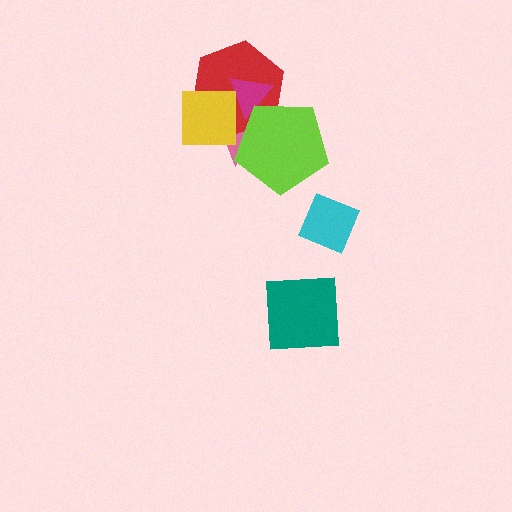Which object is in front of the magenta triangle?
The lime pentagon is in front of the magenta triangle.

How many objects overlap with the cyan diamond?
0 objects overlap with the cyan diamond.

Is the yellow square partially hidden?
No, no other shape covers it.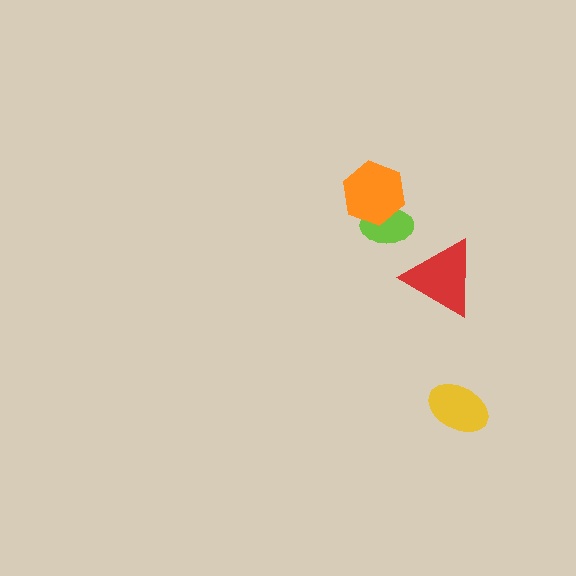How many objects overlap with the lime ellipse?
1 object overlaps with the lime ellipse.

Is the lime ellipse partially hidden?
Yes, it is partially covered by another shape.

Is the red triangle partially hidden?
No, no other shape covers it.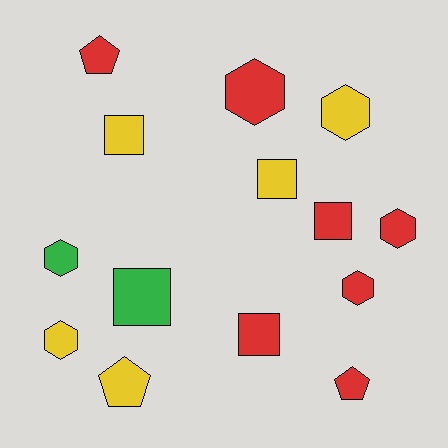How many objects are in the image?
There are 14 objects.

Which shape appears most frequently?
Hexagon, with 6 objects.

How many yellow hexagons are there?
There are 2 yellow hexagons.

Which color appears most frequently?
Red, with 7 objects.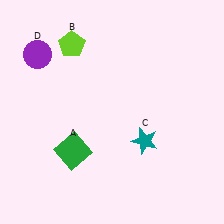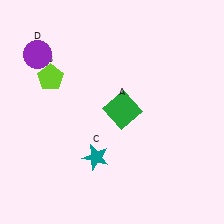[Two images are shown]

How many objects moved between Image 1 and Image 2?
3 objects moved between the two images.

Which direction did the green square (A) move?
The green square (A) moved right.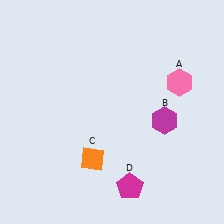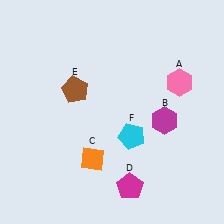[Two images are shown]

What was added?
A brown pentagon (E), a cyan pentagon (F) were added in Image 2.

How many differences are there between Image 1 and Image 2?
There are 2 differences between the two images.